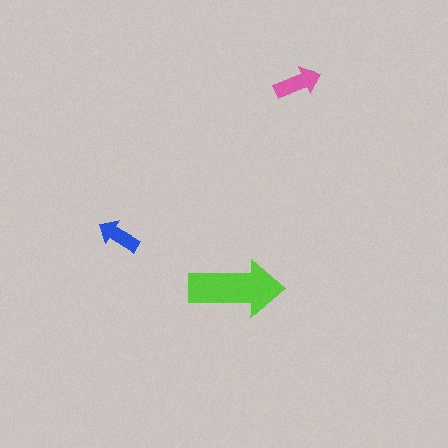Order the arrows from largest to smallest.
the lime one, the pink one, the blue one.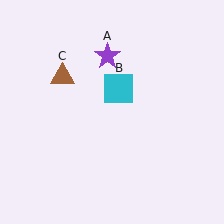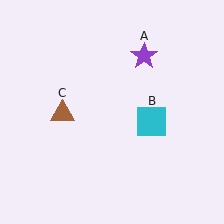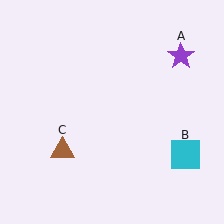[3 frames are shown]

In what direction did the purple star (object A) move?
The purple star (object A) moved right.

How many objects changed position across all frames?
3 objects changed position: purple star (object A), cyan square (object B), brown triangle (object C).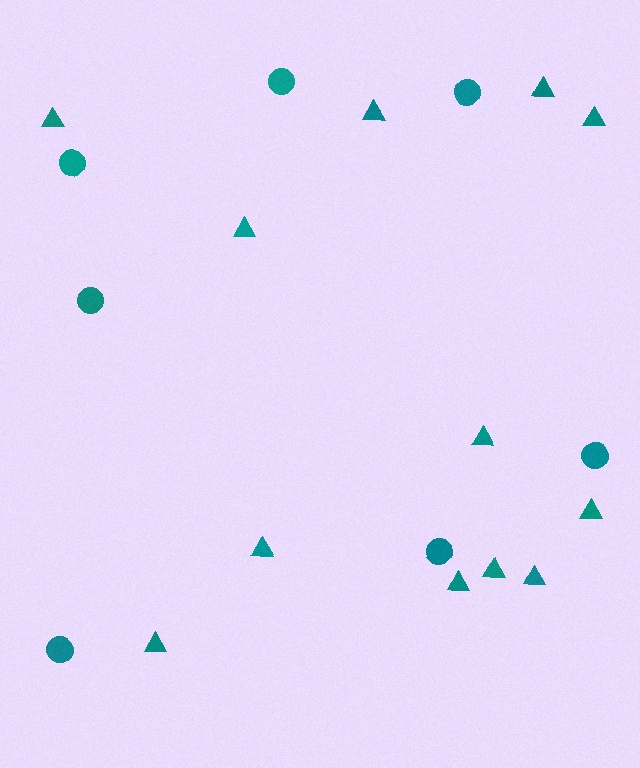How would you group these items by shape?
There are 2 groups: one group of circles (7) and one group of triangles (12).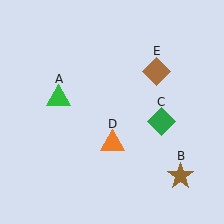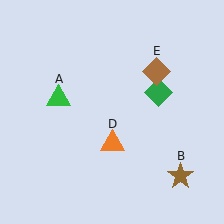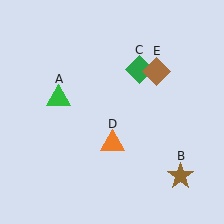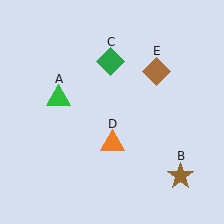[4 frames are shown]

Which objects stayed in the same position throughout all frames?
Green triangle (object A) and brown star (object B) and orange triangle (object D) and brown diamond (object E) remained stationary.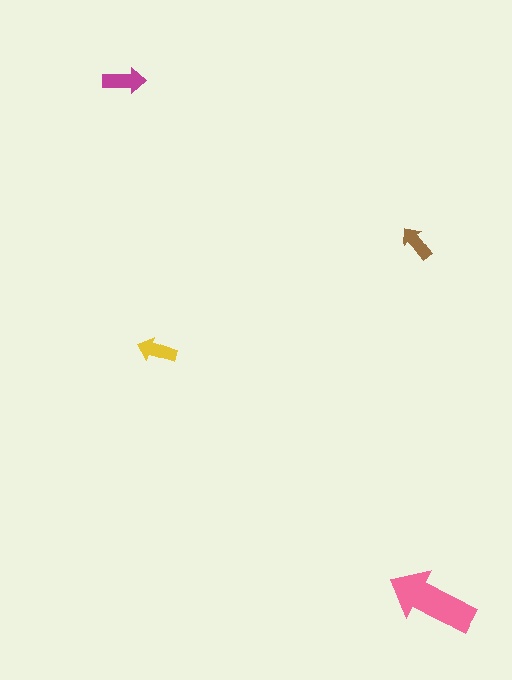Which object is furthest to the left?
The magenta arrow is leftmost.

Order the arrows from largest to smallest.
the pink one, the magenta one, the yellow one, the brown one.